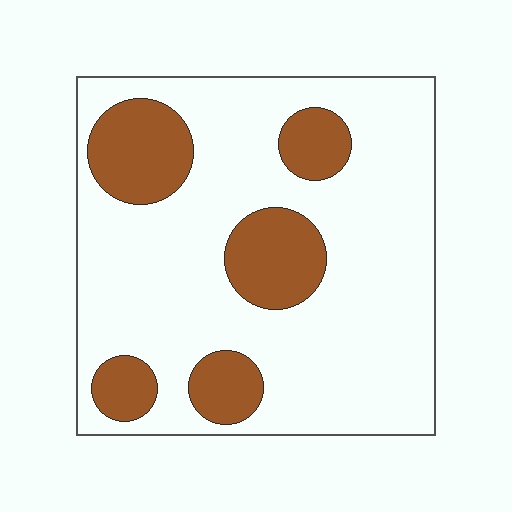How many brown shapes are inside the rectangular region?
5.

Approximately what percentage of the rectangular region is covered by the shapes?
Approximately 25%.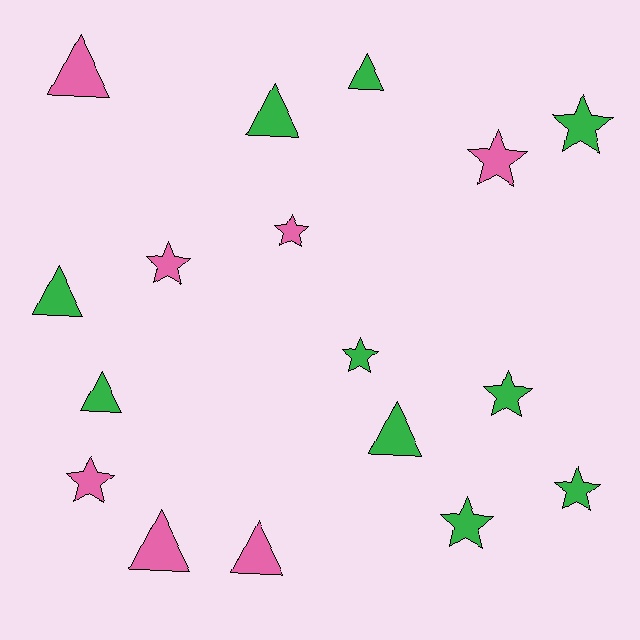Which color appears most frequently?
Green, with 10 objects.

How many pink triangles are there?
There are 3 pink triangles.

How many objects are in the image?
There are 17 objects.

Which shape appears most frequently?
Star, with 9 objects.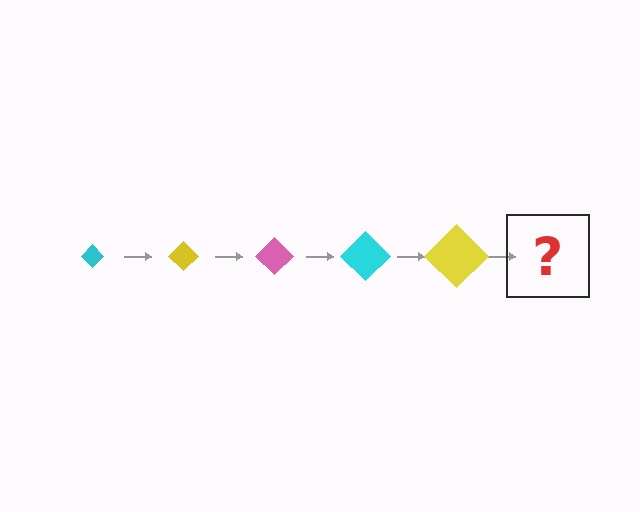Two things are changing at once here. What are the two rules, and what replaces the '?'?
The two rules are that the diamond grows larger each step and the color cycles through cyan, yellow, and pink. The '?' should be a pink diamond, larger than the previous one.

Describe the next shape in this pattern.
It should be a pink diamond, larger than the previous one.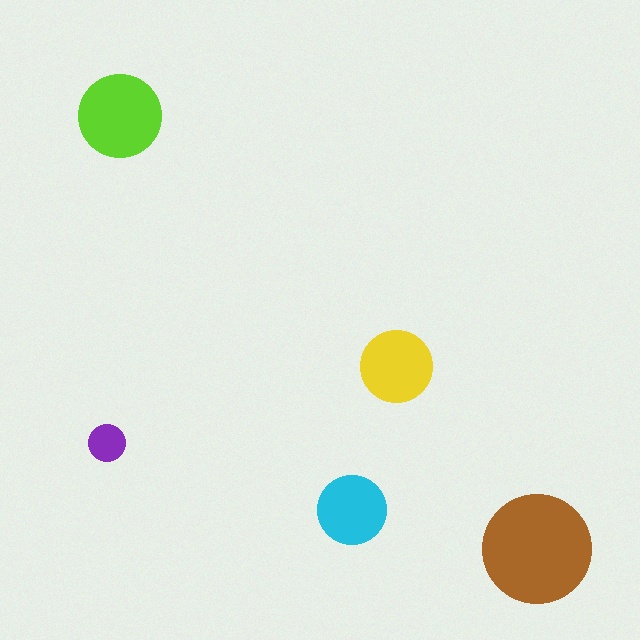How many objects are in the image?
There are 5 objects in the image.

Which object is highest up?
The lime circle is topmost.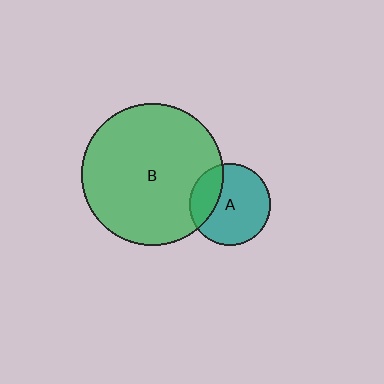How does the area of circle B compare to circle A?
Approximately 3.0 times.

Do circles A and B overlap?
Yes.